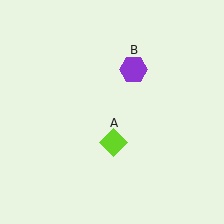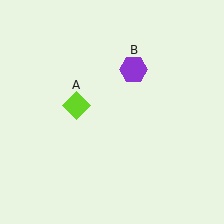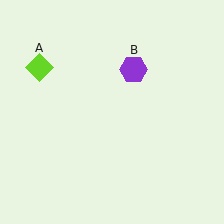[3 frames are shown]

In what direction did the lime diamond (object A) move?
The lime diamond (object A) moved up and to the left.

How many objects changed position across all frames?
1 object changed position: lime diamond (object A).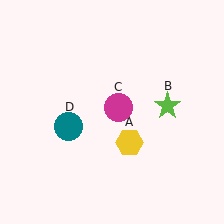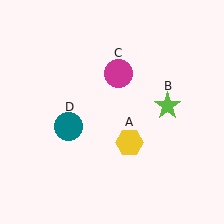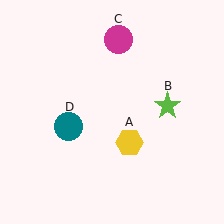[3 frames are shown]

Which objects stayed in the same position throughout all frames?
Yellow hexagon (object A) and lime star (object B) and teal circle (object D) remained stationary.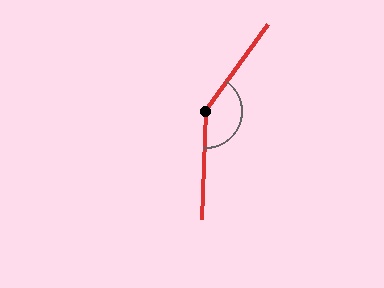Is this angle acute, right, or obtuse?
It is obtuse.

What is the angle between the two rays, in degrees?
Approximately 146 degrees.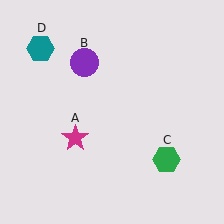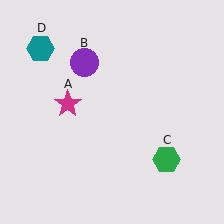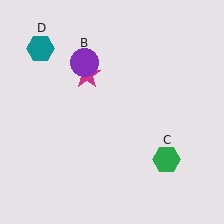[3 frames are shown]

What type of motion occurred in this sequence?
The magenta star (object A) rotated clockwise around the center of the scene.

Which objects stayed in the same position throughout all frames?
Purple circle (object B) and green hexagon (object C) and teal hexagon (object D) remained stationary.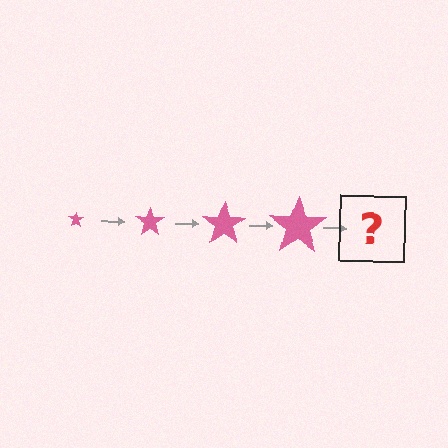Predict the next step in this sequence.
The next step is a pink star, larger than the previous one.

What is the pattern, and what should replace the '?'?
The pattern is that the star gets progressively larger each step. The '?' should be a pink star, larger than the previous one.